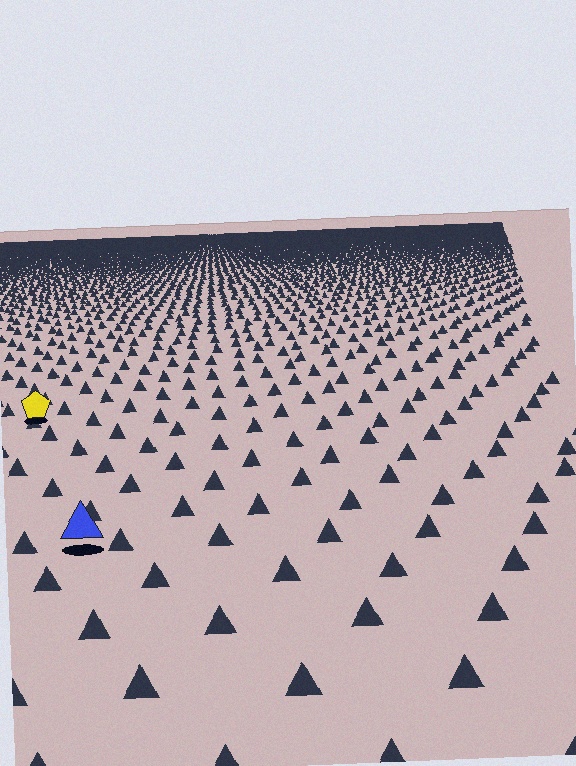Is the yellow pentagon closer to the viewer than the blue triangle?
No. The blue triangle is closer — you can tell from the texture gradient: the ground texture is coarser near it.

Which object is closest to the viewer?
The blue triangle is closest. The texture marks near it are larger and more spread out.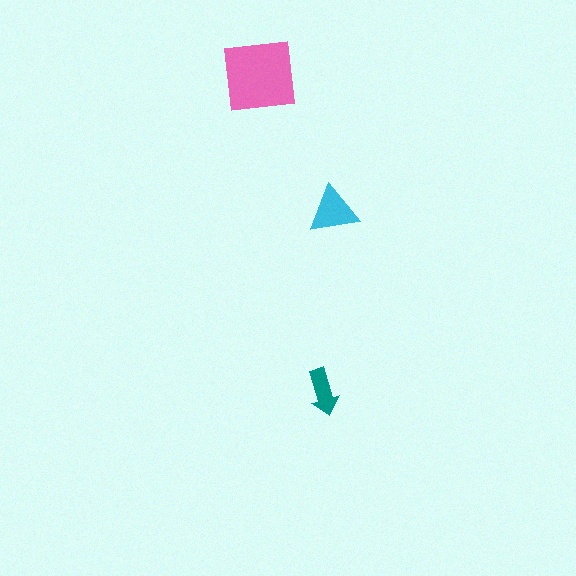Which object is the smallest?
The teal arrow.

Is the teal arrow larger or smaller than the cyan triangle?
Smaller.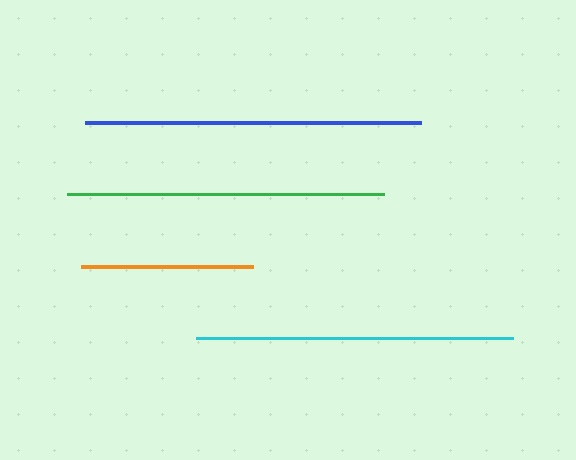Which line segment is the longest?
The blue line is the longest at approximately 336 pixels.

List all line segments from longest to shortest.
From longest to shortest: blue, cyan, green, orange.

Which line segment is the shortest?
The orange line is the shortest at approximately 171 pixels.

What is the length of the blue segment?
The blue segment is approximately 336 pixels long.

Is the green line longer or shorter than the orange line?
The green line is longer than the orange line.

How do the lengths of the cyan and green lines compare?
The cyan and green lines are approximately the same length.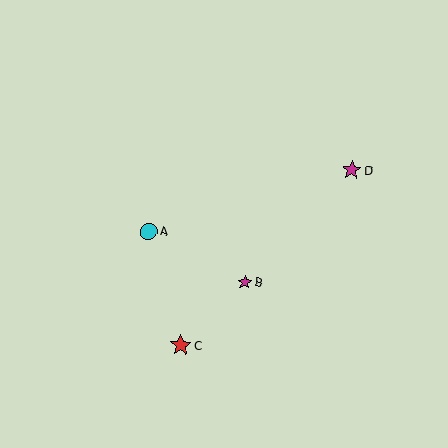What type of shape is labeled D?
Shape D is a magenta star.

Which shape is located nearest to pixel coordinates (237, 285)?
The magenta star (labeled B) at (245, 282) is nearest to that location.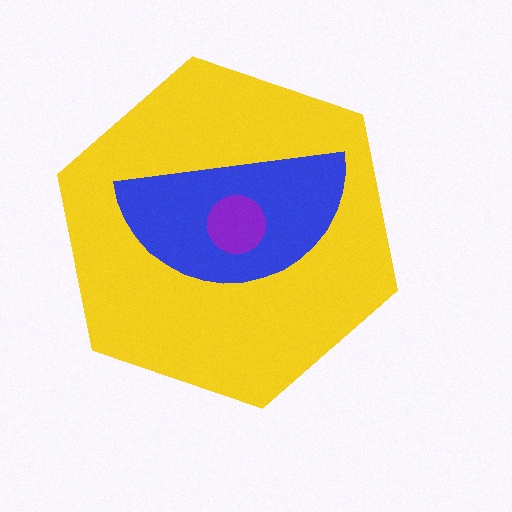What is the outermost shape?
The yellow hexagon.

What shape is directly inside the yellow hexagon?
The blue semicircle.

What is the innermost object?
The purple circle.